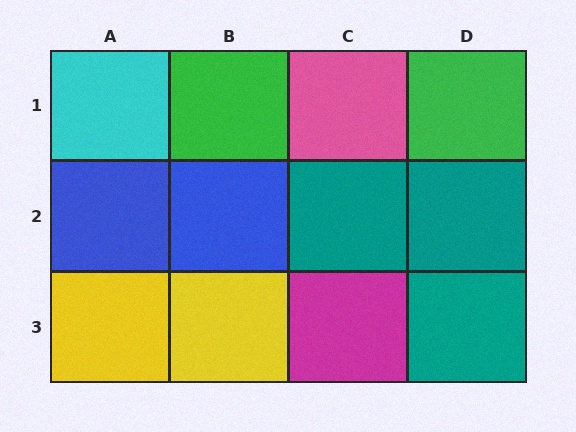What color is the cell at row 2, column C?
Teal.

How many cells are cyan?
1 cell is cyan.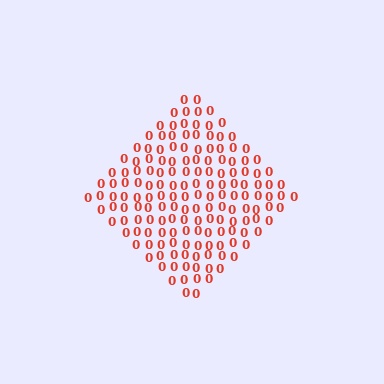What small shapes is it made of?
It is made of small digit 0's.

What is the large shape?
The large shape is a diamond.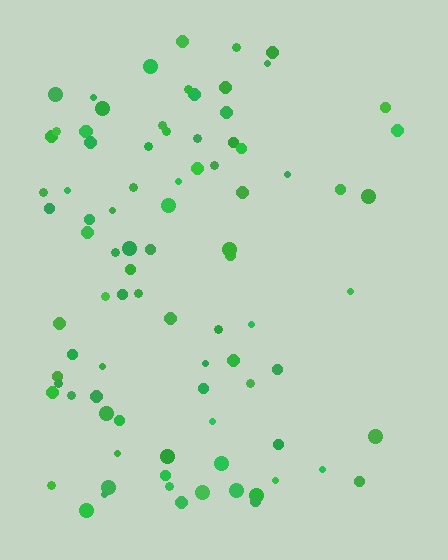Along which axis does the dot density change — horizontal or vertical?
Horizontal.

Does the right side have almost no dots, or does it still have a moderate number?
Still a moderate number, just noticeably fewer than the left.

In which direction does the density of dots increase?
From right to left, with the left side densest.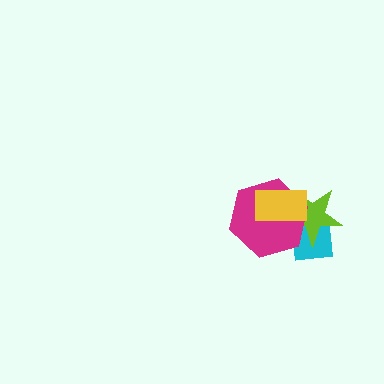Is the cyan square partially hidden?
Yes, it is partially covered by another shape.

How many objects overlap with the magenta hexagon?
3 objects overlap with the magenta hexagon.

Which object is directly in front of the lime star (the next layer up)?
The magenta hexagon is directly in front of the lime star.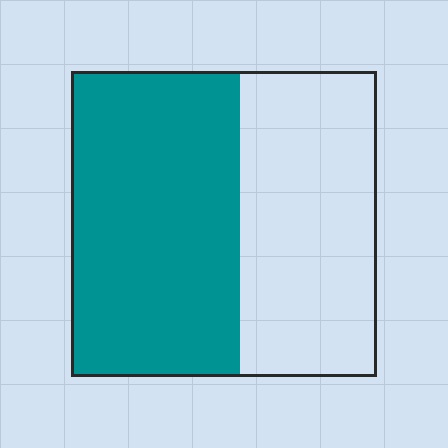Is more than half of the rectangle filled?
Yes.